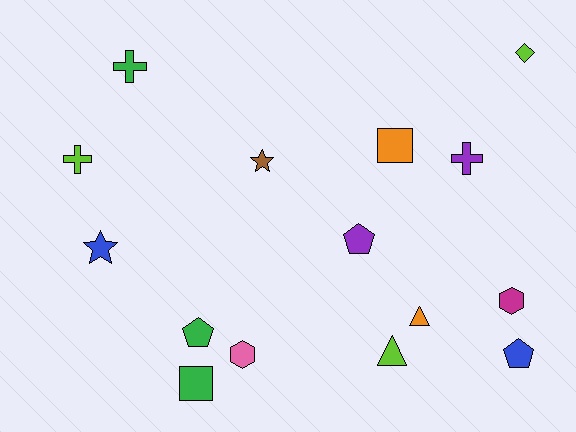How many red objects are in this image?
There are no red objects.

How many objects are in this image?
There are 15 objects.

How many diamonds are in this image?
There is 1 diamond.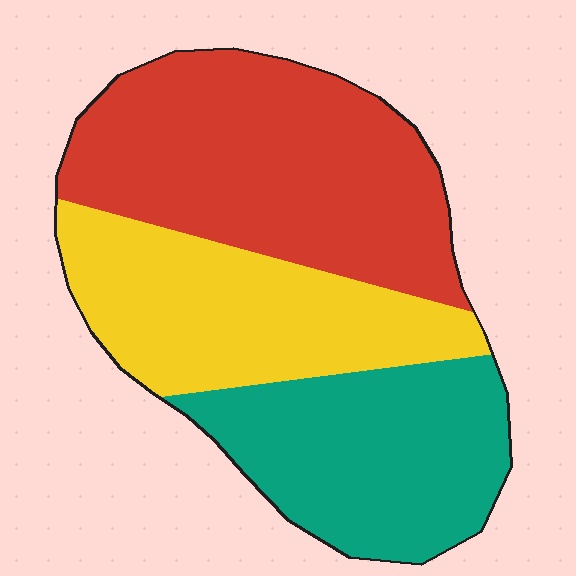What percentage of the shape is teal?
Teal covers around 30% of the shape.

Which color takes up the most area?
Red, at roughly 40%.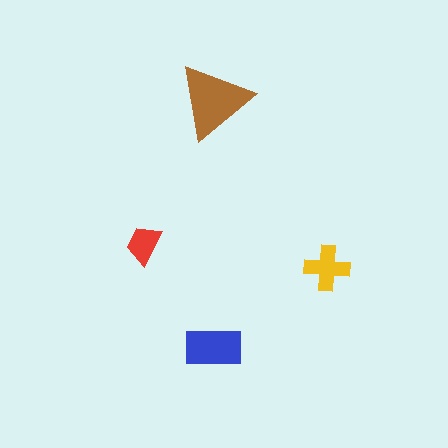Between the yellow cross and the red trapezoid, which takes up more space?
The yellow cross.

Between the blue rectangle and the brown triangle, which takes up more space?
The brown triangle.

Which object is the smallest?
The red trapezoid.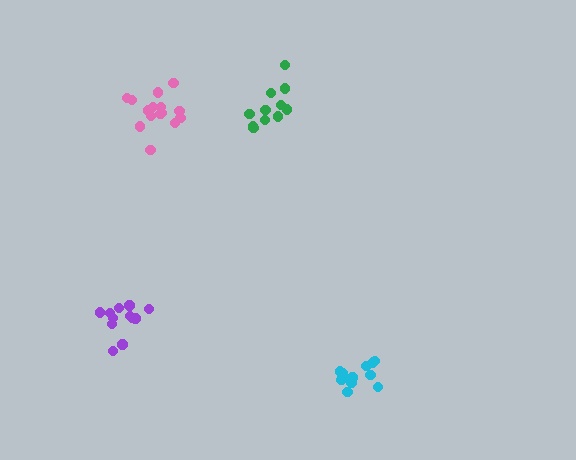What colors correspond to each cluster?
The clusters are colored: green, pink, cyan, purple.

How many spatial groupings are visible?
There are 4 spatial groupings.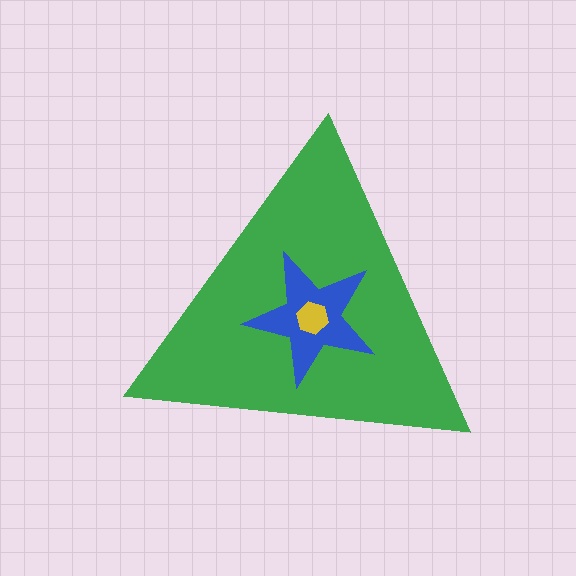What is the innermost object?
The yellow hexagon.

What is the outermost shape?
The green triangle.